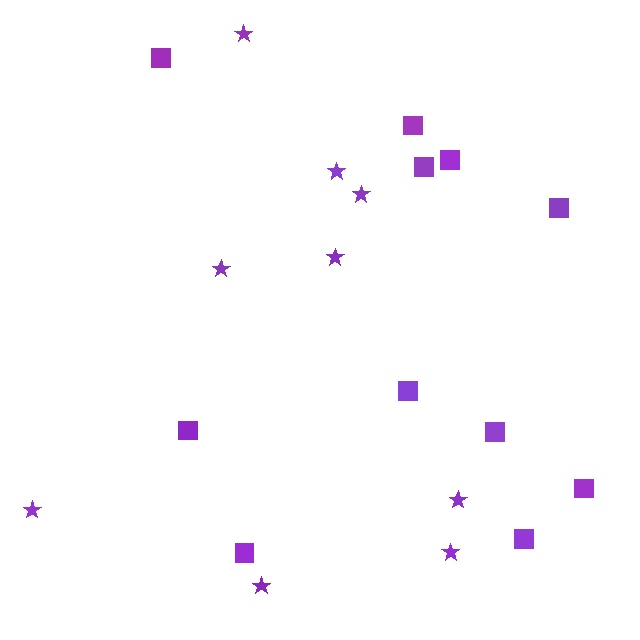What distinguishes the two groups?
There are 2 groups: one group of stars (9) and one group of squares (11).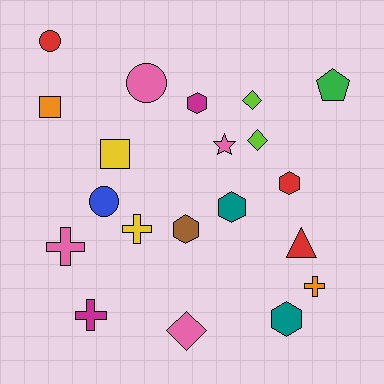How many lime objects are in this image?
There are 2 lime objects.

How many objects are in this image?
There are 20 objects.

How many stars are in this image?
There is 1 star.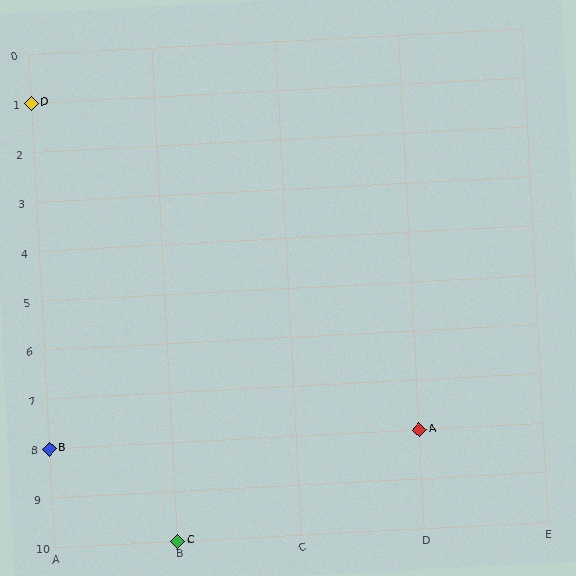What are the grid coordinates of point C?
Point C is at grid coordinates (B, 10).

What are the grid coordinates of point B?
Point B is at grid coordinates (A, 8).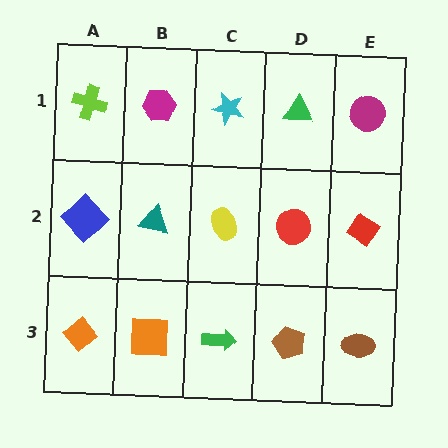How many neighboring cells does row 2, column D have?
4.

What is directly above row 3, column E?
A red diamond.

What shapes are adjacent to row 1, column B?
A teal triangle (row 2, column B), a lime cross (row 1, column A), a cyan star (row 1, column C).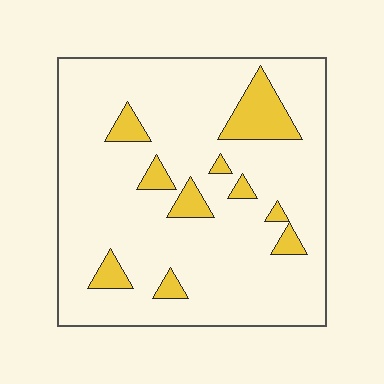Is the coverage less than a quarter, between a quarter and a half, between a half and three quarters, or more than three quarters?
Less than a quarter.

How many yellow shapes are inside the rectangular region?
10.